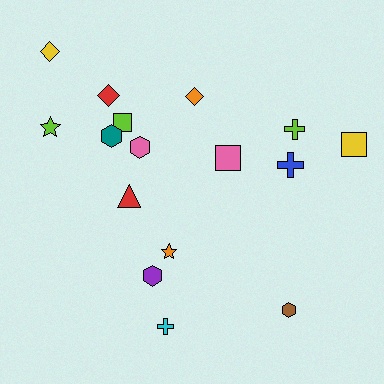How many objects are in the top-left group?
There are 8 objects.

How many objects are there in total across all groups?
There are 16 objects.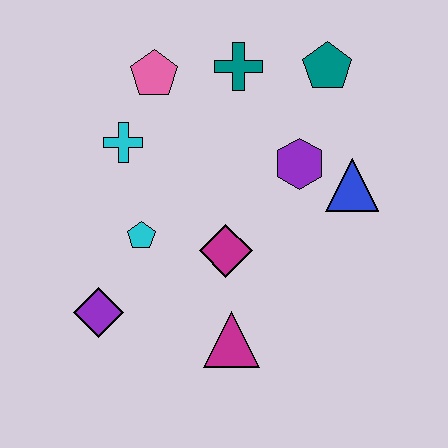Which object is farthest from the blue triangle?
The purple diamond is farthest from the blue triangle.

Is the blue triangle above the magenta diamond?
Yes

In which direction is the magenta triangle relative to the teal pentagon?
The magenta triangle is below the teal pentagon.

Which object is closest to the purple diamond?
The cyan pentagon is closest to the purple diamond.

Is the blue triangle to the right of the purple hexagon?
Yes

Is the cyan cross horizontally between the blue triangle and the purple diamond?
Yes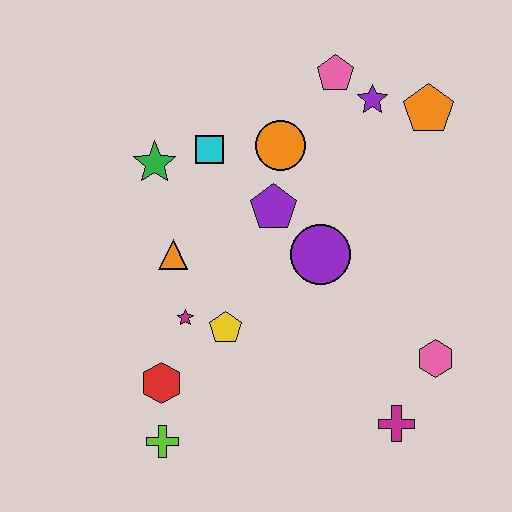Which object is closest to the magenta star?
The yellow pentagon is closest to the magenta star.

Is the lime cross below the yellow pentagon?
Yes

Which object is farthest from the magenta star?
The orange pentagon is farthest from the magenta star.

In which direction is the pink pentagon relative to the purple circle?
The pink pentagon is above the purple circle.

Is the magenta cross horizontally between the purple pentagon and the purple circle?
No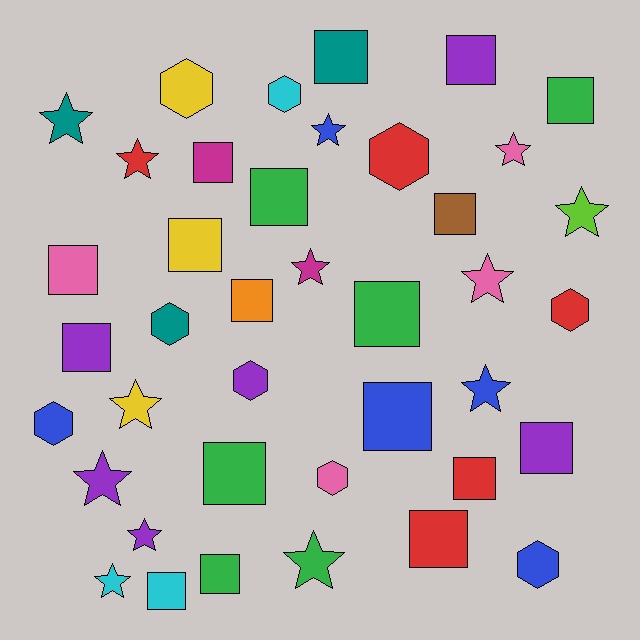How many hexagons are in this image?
There are 9 hexagons.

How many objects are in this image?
There are 40 objects.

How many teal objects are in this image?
There are 3 teal objects.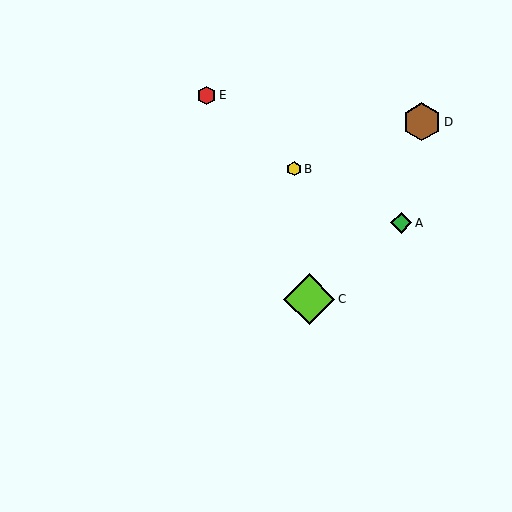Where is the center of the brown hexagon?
The center of the brown hexagon is at (422, 122).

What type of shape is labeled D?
Shape D is a brown hexagon.